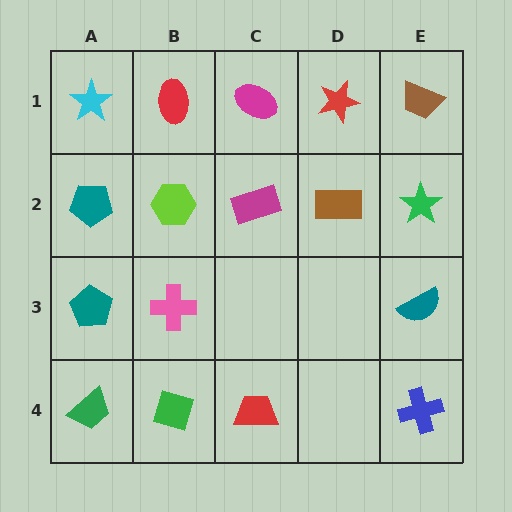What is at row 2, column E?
A green star.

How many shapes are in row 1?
5 shapes.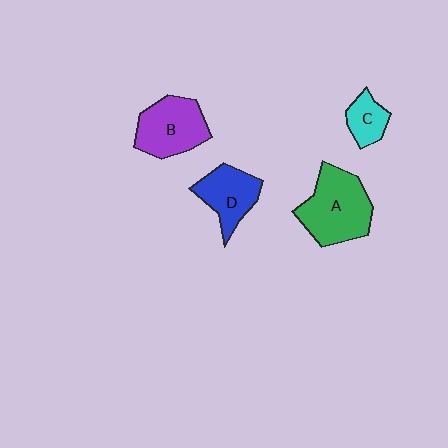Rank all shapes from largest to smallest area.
From largest to smallest: A (green), B (purple), D (blue), C (cyan).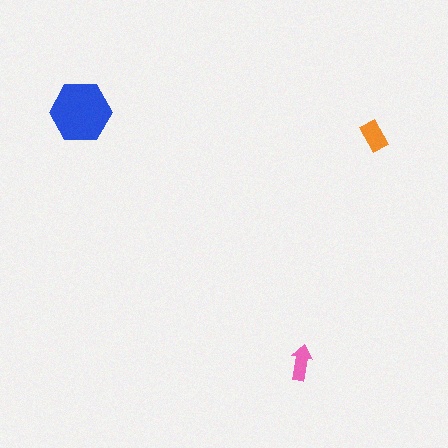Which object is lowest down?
The pink arrow is bottommost.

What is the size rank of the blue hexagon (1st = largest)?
1st.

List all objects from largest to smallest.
The blue hexagon, the orange rectangle, the pink arrow.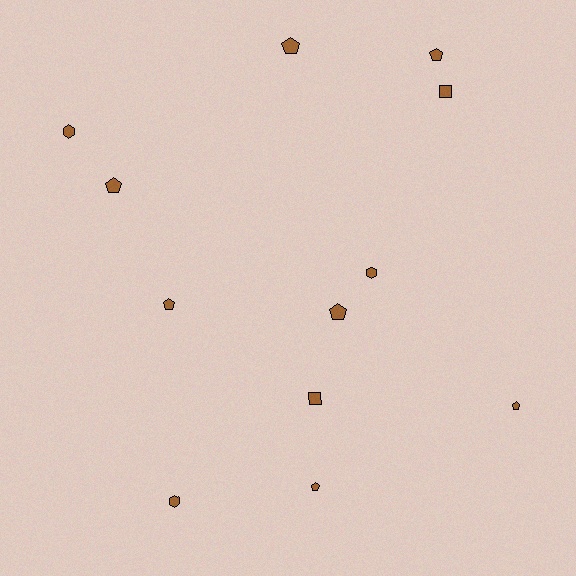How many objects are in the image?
There are 12 objects.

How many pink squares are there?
There are no pink squares.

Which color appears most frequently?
Brown, with 12 objects.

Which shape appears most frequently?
Pentagon, with 7 objects.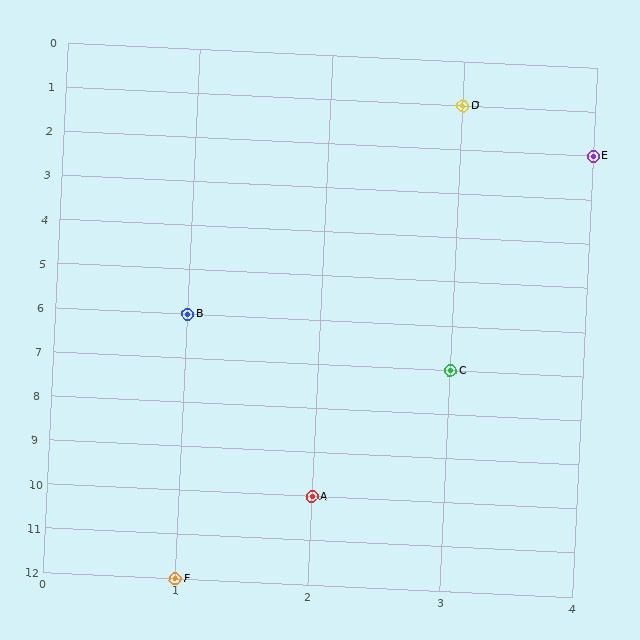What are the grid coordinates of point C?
Point C is at grid coordinates (3, 7).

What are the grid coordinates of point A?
Point A is at grid coordinates (2, 10).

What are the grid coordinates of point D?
Point D is at grid coordinates (3, 1).